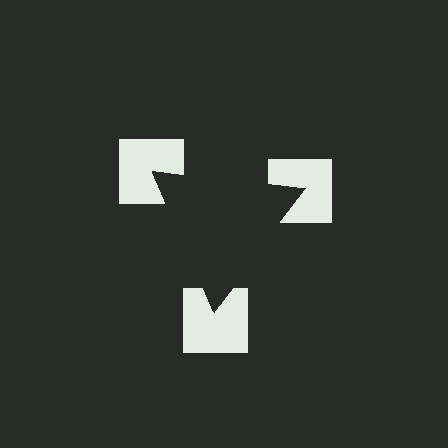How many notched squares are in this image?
There are 3 — one at each vertex of the illusory triangle.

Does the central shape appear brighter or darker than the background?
It typically appears slightly darker than the background, even though no actual brightness change is drawn.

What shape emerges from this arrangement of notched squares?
An illusory triangle — its edges are inferred from the aligned wedge cuts in the notched squares, not physically drawn.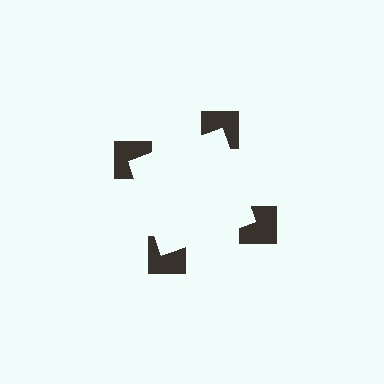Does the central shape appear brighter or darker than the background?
It typically appears slightly brighter than the background, even though no actual brightness change is drawn.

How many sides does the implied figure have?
4 sides.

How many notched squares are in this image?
There are 4 — one at each vertex of the illusory square.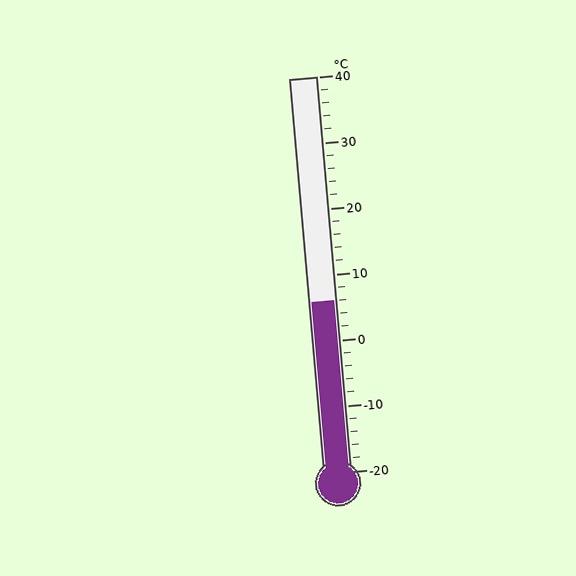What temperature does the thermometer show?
The thermometer shows approximately 6°C.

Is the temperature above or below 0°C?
The temperature is above 0°C.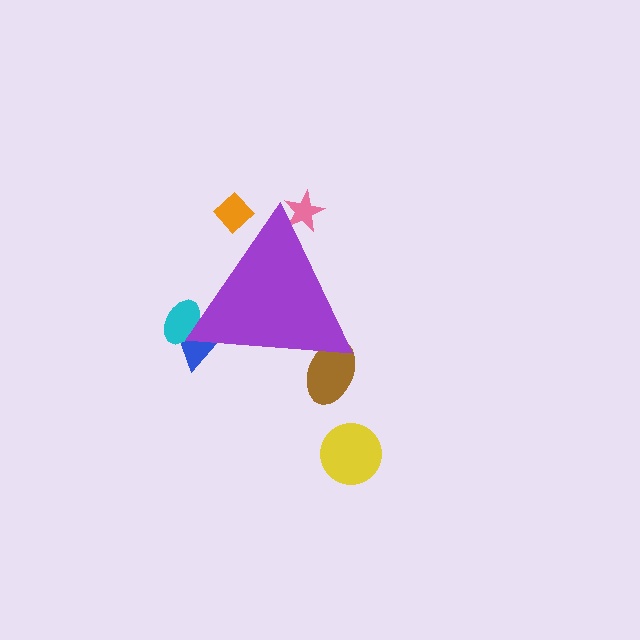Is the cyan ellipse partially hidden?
Yes, the cyan ellipse is partially hidden behind the purple triangle.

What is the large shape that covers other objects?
A purple triangle.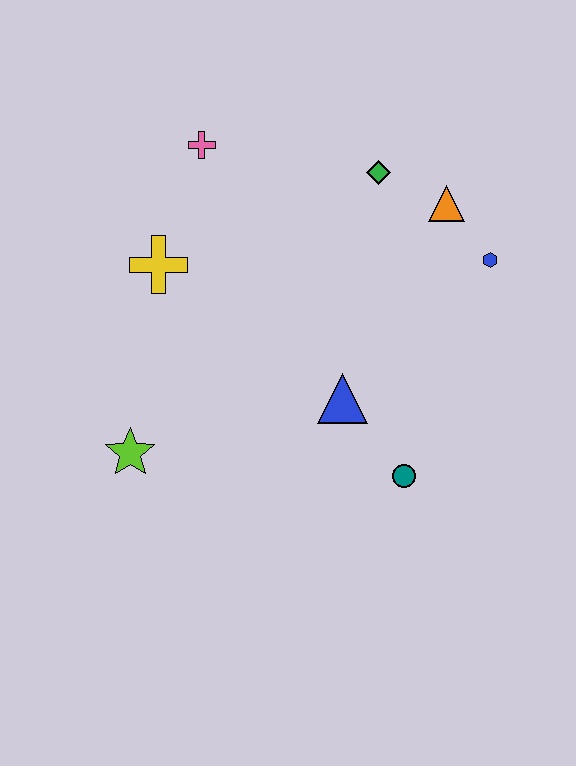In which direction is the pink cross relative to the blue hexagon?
The pink cross is to the left of the blue hexagon.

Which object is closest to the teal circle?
The blue triangle is closest to the teal circle.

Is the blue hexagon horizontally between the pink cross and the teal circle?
No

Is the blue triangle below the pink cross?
Yes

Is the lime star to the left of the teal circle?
Yes